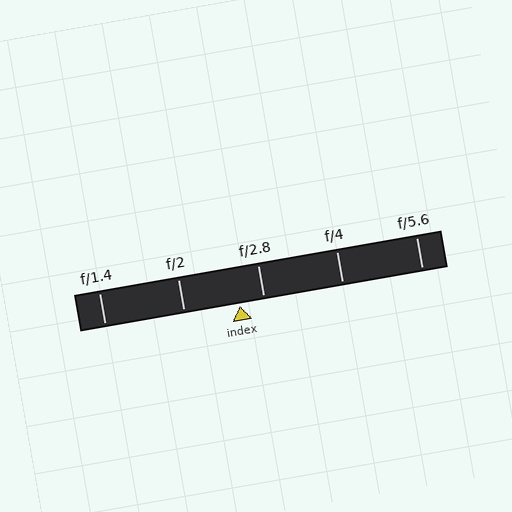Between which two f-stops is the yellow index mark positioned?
The index mark is between f/2 and f/2.8.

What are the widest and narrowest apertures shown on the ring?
The widest aperture shown is f/1.4 and the narrowest is f/5.6.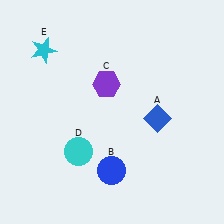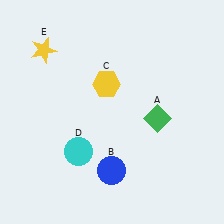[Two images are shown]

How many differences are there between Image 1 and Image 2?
There are 3 differences between the two images.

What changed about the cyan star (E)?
In Image 1, E is cyan. In Image 2, it changed to yellow.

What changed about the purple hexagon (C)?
In Image 1, C is purple. In Image 2, it changed to yellow.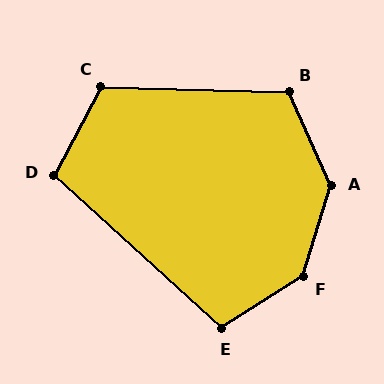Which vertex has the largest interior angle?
F, at approximately 140 degrees.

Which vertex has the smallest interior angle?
D, at approximately 104 degrees.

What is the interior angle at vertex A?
Approximately 138 degrees (obtuse).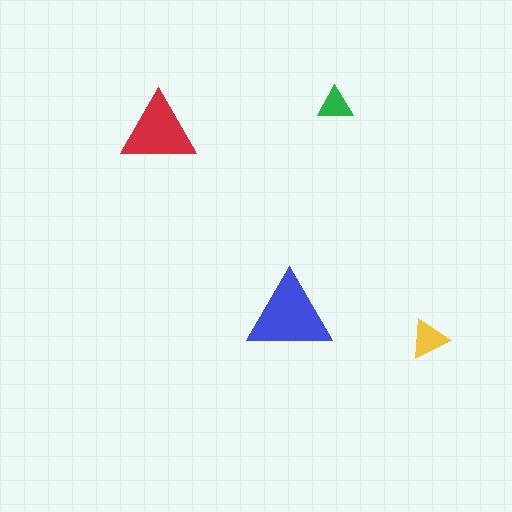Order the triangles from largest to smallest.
the blue one, the red one, the yellow one, the green one.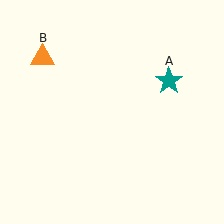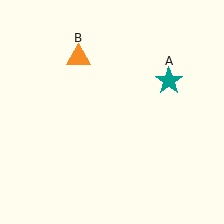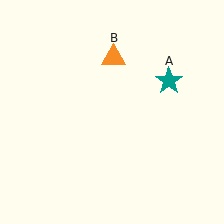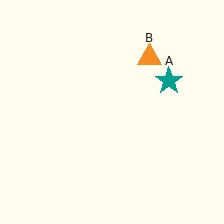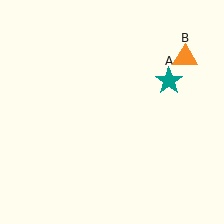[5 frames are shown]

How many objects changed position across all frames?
1 object changed position: orange triangle (object B).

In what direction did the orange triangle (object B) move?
The orange triangle (object B) moved right.